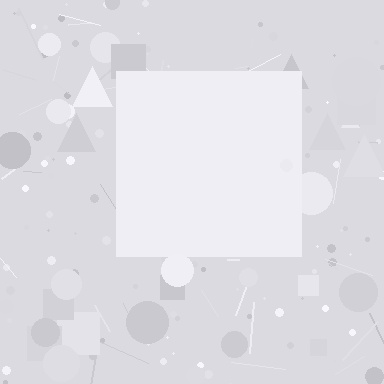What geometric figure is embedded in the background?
A square is embedded in the background.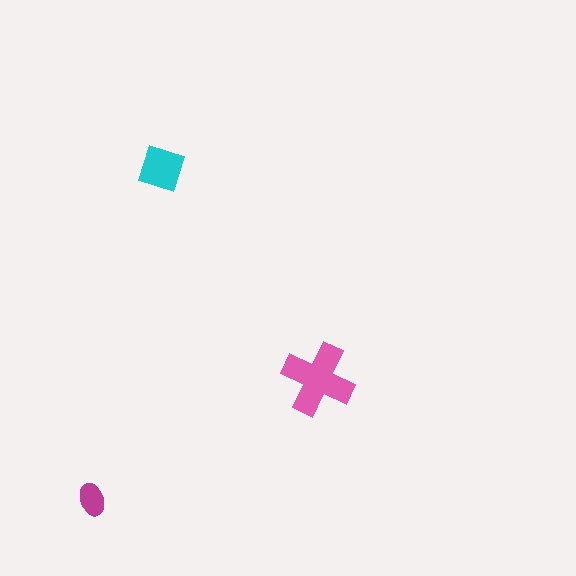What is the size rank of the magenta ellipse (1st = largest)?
3rd.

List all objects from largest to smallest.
The pink cross, the cyan square, the magenta ellipse.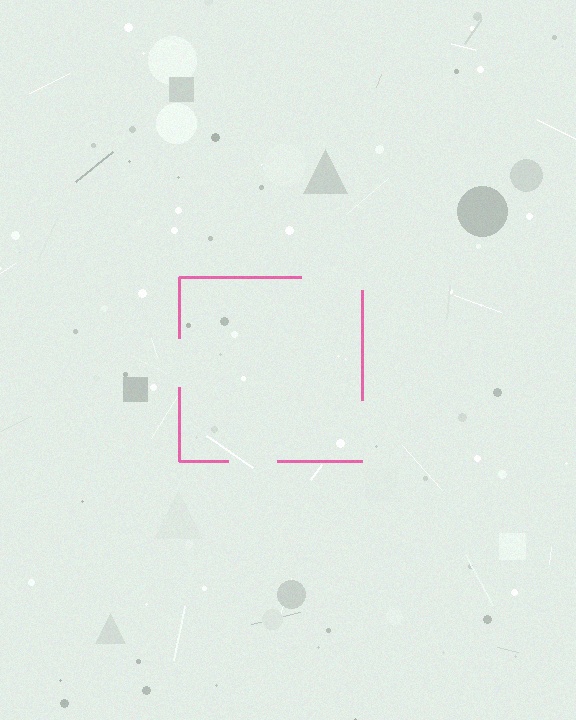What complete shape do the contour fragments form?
The contour fragments form a square.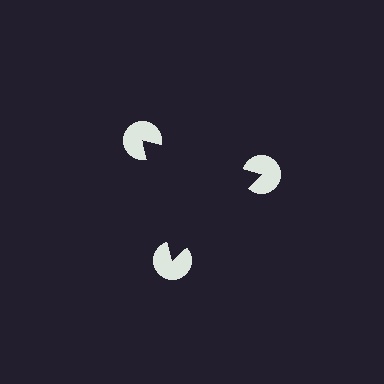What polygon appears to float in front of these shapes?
An illusory triangle — its edges are inferred from the aligned wedge cuts in the pac-man discs, not physically drawn.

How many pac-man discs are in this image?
There are 3 — one at each vertex of the illusory triangle.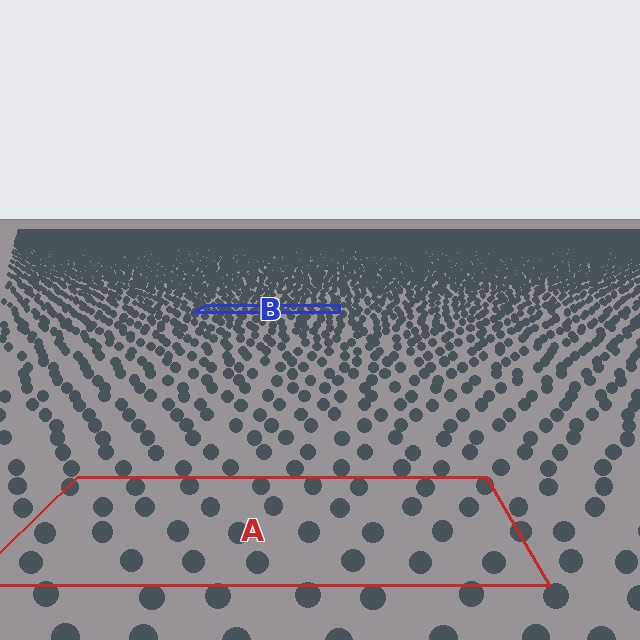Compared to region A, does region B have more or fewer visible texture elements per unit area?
Region B has more texture elements per unit area — they are packed more densely because it is farther away.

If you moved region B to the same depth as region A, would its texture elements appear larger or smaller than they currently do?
They would appear larger. At a closer depth, the same texture elements are projected at a bigger on-screen size.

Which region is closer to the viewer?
Region A is closer. The texture elements there are larger and more spread out.